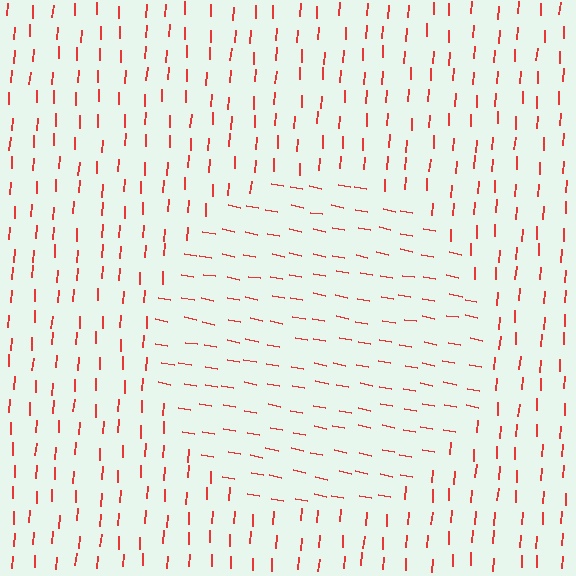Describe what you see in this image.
The image is filled with small red line segments. A circle region in the image has lines oriented differently from the surrounding lines, creating a visible texture boundary.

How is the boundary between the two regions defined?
The boundary is defined purely by a change in line orientation (approximately 82 degrees difference). All lines are the same color and thickness.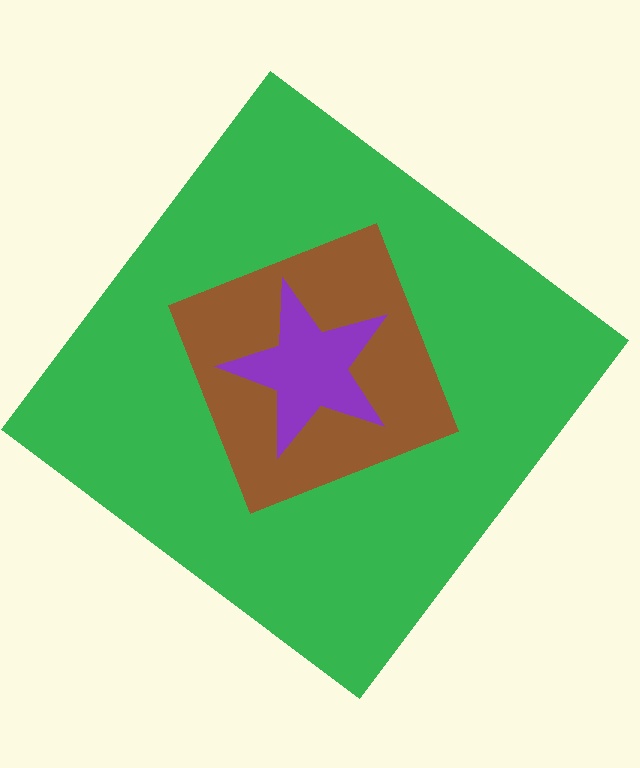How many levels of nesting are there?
3.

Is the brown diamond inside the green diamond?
Yes.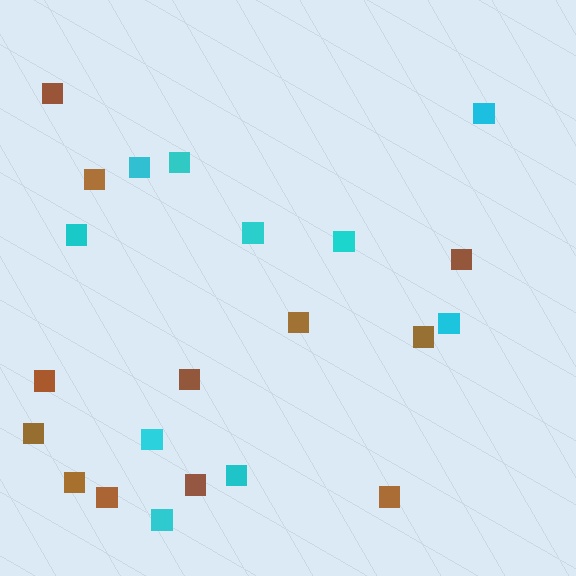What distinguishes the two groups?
There are 2 groups: one group of brown squares (12) and one group of cyan squares (10).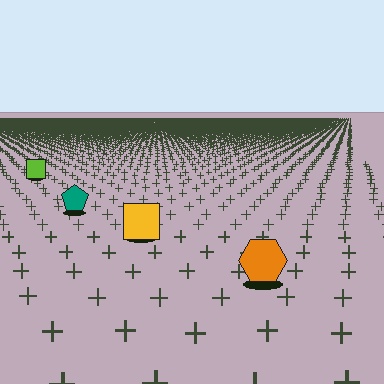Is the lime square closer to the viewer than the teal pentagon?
No. The teal pentagon is closer — you can tell from the texture gradient: the ground texture is coarser near it.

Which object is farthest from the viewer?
The lime square is farthest from the viewer. It appears smaller and the ground texture around it is denser.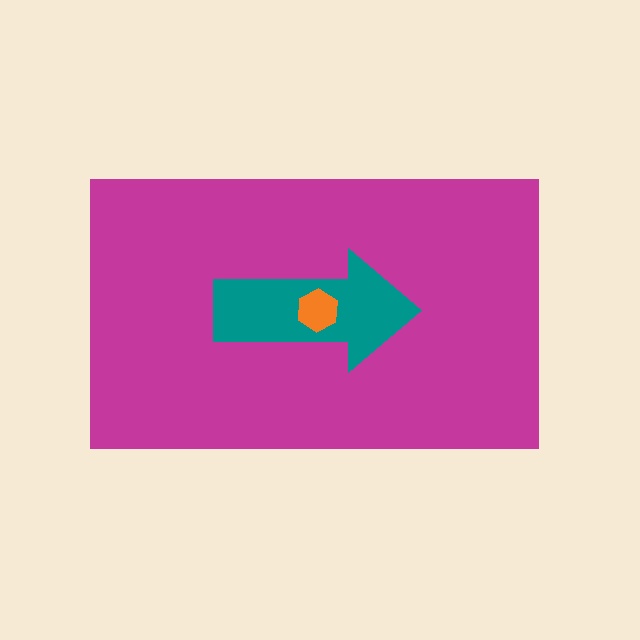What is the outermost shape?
The magenta rectangle.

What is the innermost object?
The orange hexagon.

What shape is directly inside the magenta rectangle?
The teal arrow.